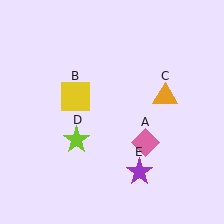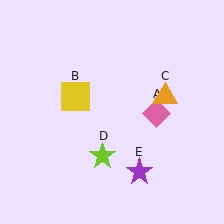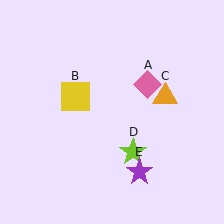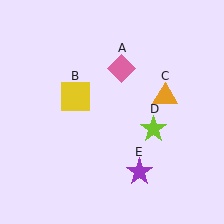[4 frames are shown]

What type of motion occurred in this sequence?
The pink diamond (object A), lime star (object D) rotated counterclockwise around the center of the scene.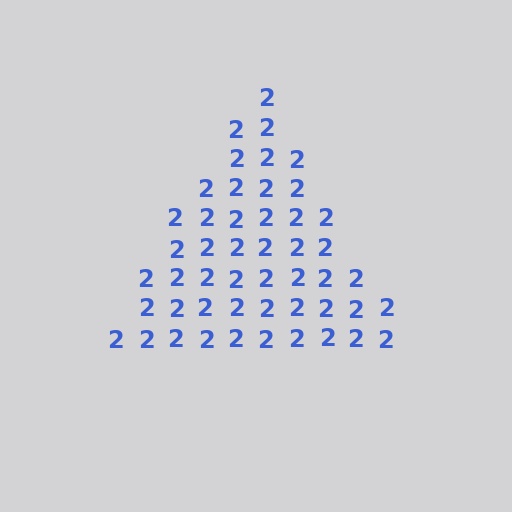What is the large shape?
The large shape is a triangle.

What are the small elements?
The small elements are digit 2's.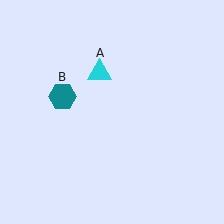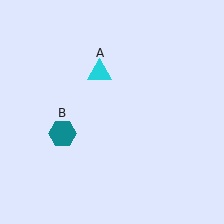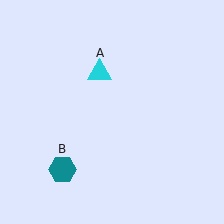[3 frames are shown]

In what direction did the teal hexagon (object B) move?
The teal hexagon (object B) moved down.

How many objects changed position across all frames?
1 object changed position: teal hexagon (object B).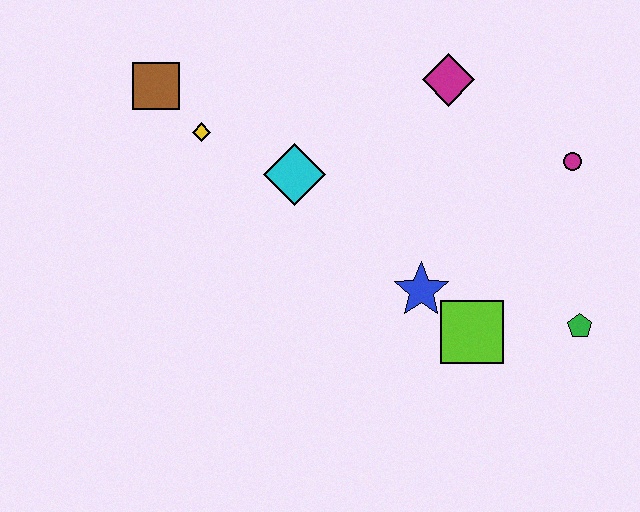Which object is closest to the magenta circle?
The magenta diamond is closest to the magenta circle.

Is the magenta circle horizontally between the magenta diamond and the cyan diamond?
No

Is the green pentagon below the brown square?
Yes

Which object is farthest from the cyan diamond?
The green pentagon is farthest from the cyan diamond.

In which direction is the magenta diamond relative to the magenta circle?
The magenta diamond is to the left of the magenta circle.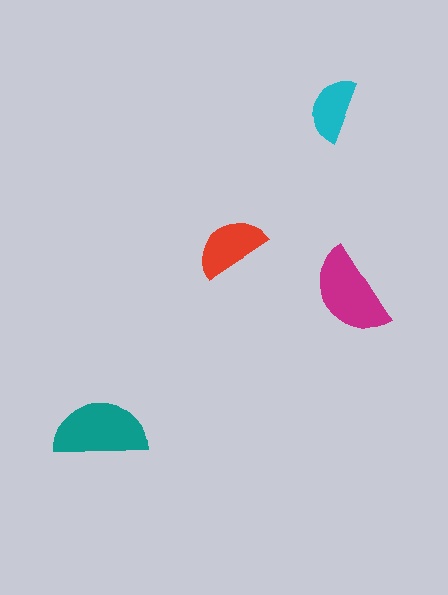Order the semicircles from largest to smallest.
the teal one, the magenta one, the red one, the cyan one.